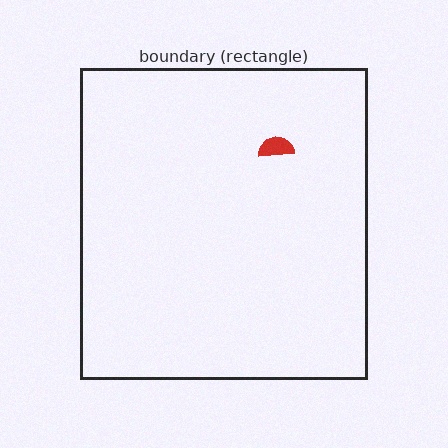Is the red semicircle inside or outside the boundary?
Inside.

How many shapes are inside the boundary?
1 inside, 0 outside.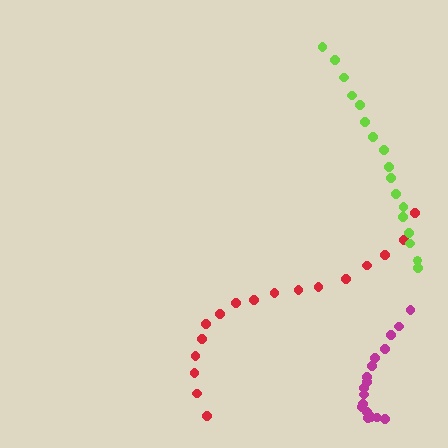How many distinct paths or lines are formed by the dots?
There are 3 distinct paths.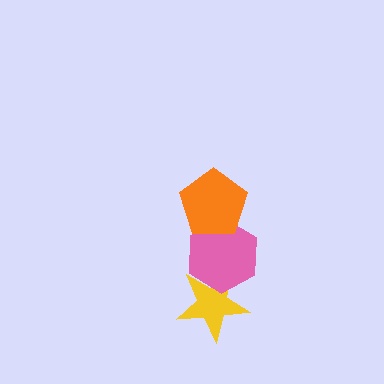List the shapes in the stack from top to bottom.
From top to bottom: the orange pentagon, the pink hexagon, the yellow star.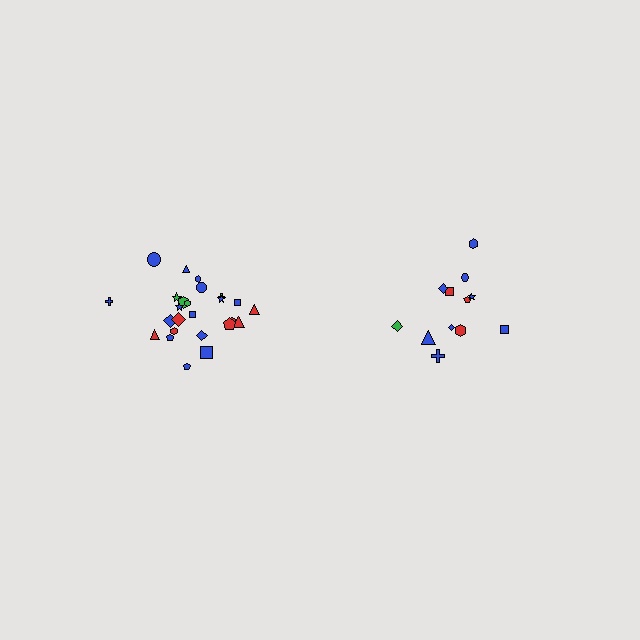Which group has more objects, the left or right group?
The left group.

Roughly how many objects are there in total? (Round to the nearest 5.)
Roughly 35 objects in total.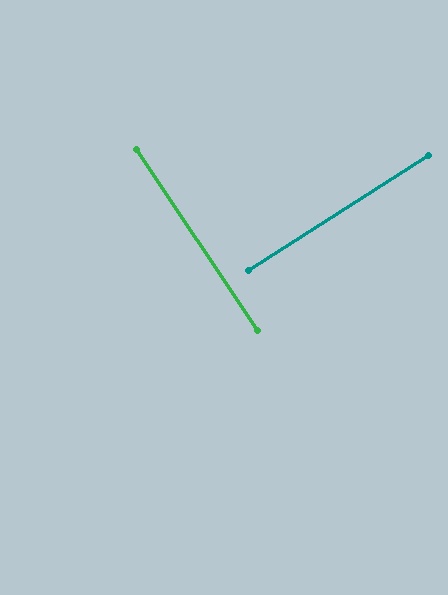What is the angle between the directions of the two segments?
Approximately 89 degrees.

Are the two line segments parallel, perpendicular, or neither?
Perpendicular — they meet at approximately 89°.